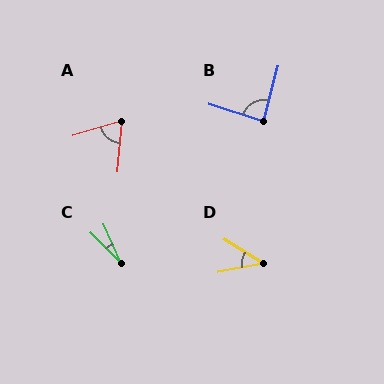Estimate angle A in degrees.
Approximately 68 degrees.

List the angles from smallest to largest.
C (22°), D (43°), A (68°), B (87°).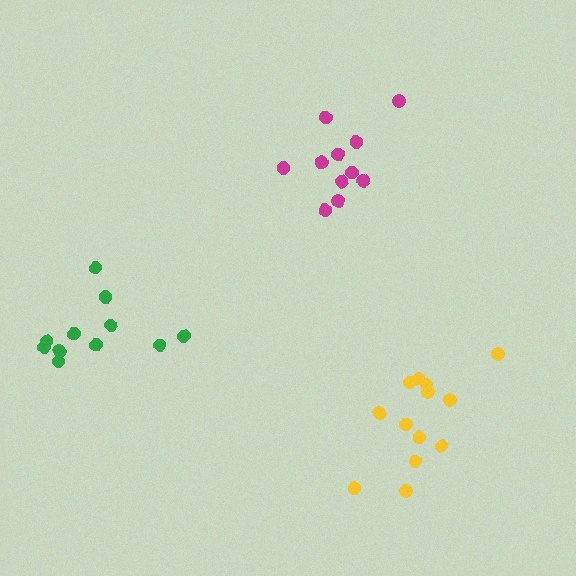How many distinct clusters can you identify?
There are 3 distinct clusters.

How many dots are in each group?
Group 1: 11 dots, Group 2: 11 dots, Group 3: 13 dots (35 total).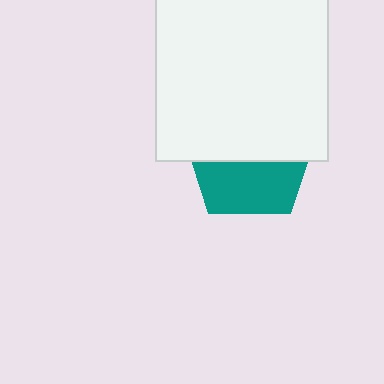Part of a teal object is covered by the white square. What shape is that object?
It is a pentagon.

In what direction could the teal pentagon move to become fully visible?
The teal pentagon could move down. That would shift it out from behind the white square entirely.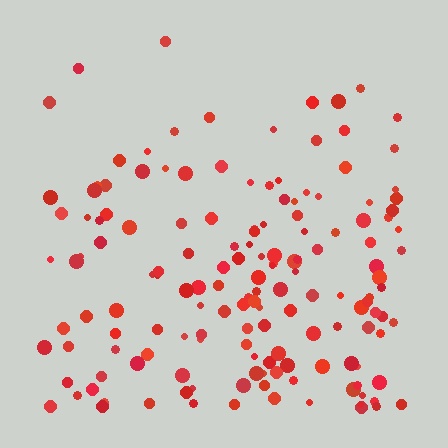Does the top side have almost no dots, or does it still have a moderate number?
Still a moderate number, just noticeably fewer than the bottom.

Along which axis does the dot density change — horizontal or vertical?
Vertical.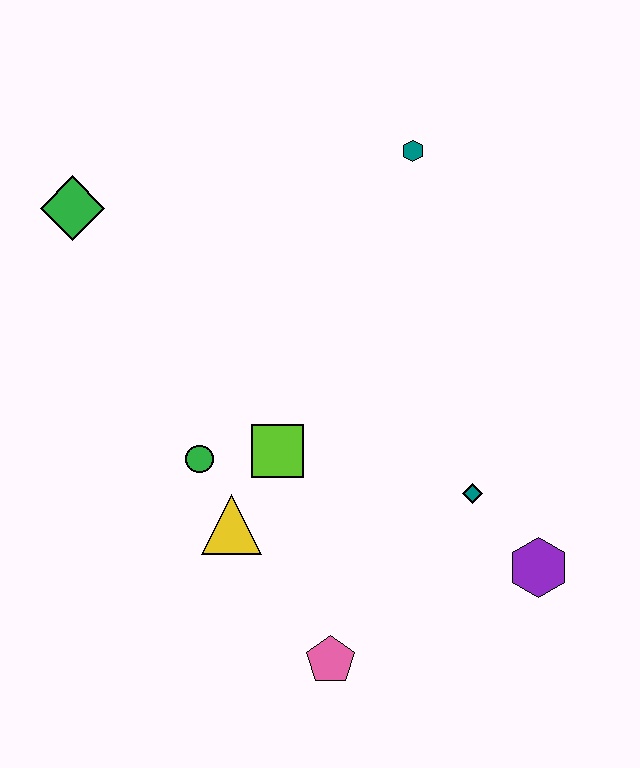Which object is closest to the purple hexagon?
The teal diamond is closest to the purple hexagon.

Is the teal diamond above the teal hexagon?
No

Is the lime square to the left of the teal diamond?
Yes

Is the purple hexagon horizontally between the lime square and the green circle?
No